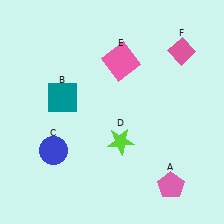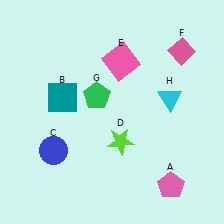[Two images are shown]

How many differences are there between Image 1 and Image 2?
There are 2 differences between the two images.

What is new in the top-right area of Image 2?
A cyan triangle (H) was added in the top-right area of Image 2.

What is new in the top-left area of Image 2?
A green pentagon (G) was added in the top-left area of Image 2.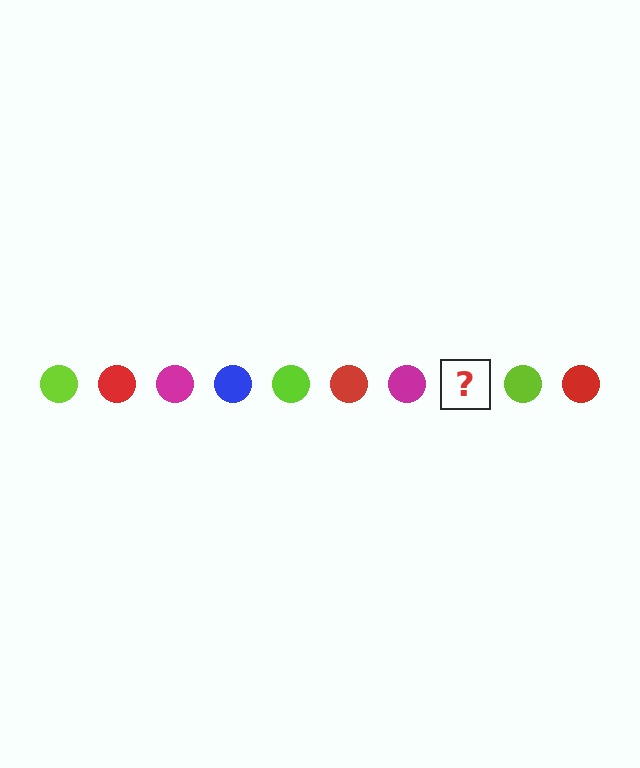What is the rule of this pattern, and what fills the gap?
The rule is that the pattern cycles through lime, red, magenta, blue circles. The gap should be filled with a blue circle.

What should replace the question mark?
The question mark should be replaced with a blue circle.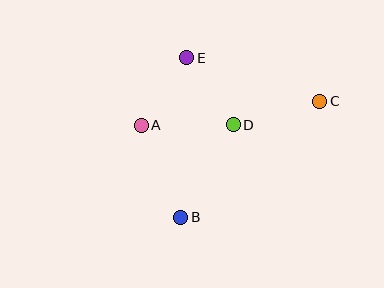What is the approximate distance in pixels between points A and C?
The distance between A and C is approximately 180 pixels.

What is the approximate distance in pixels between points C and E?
The distance between C and E is approximately 140 pixels.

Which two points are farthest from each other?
Points B and C are farthest from each other.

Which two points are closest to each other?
Points A and E are closest to each other.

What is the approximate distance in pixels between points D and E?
The distance between D and E is approximately 81 pixels.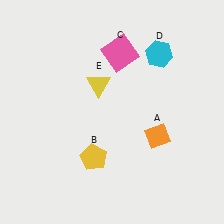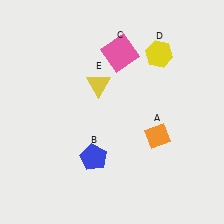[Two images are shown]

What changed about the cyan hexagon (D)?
In Image 1, D is cyan. In Image 2, it changed to yellow.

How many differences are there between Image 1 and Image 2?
There are 2 differences between the two images.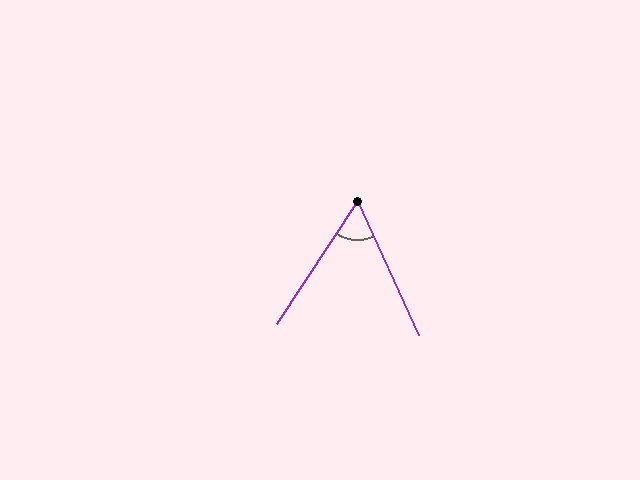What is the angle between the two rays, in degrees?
Approximately 58 degrees.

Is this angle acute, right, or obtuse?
It is acute.